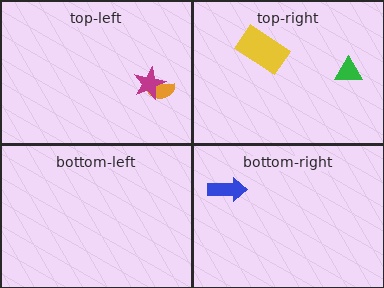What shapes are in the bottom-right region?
The blue arrow.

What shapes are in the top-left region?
The orange semicircle, the magenta star.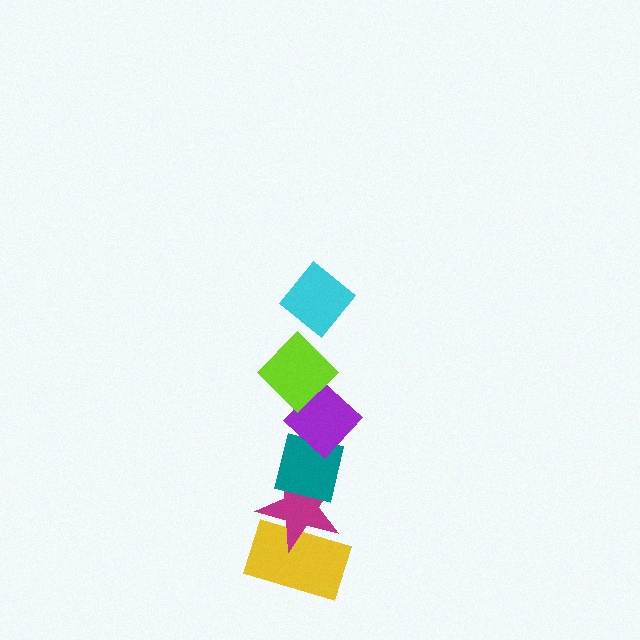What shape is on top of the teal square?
The purple diamond is on top of the teal square.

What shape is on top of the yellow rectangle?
The magenta star is on top of the yellow rectangle.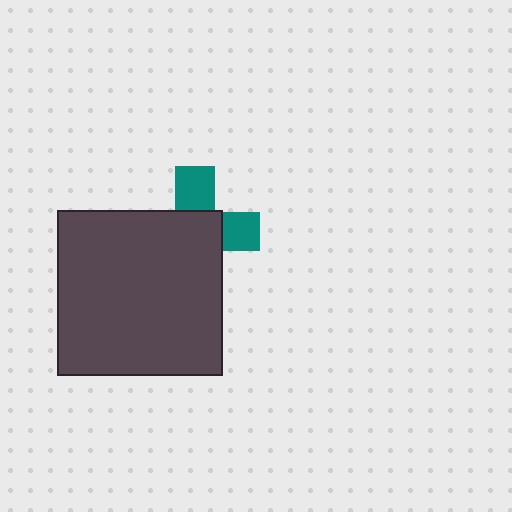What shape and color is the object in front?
The object in front is a dark gray square.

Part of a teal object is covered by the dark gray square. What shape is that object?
It is a cross.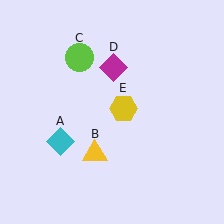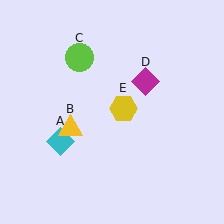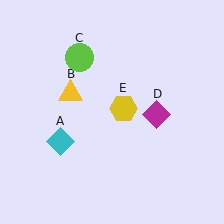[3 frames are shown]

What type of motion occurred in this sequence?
The yellow triangle (object B), magenta diamond (object D) rotated clockwise around the center of the scene.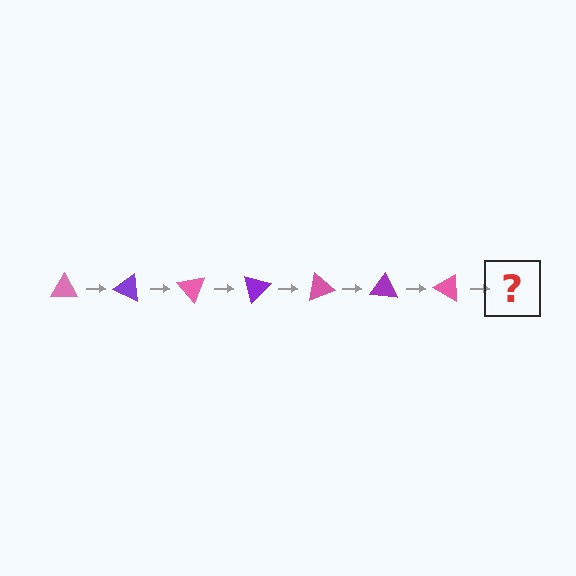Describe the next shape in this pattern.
It should be a purple triangle, rotated 175 degrees from the start.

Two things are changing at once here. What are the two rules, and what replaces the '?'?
The two rules are that it rotates 25 degrees each step and the color cycles through pink and purple. The '?' should be a purple triangle, rotated 175 degrees from the start.